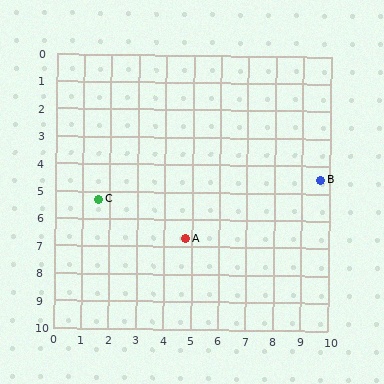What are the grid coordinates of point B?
Point B is at approximately (9.7, 4.5).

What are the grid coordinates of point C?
Point C is at approximately (1.6, 5.3).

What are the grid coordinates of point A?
Point A is at approximately (4.8, 6.7).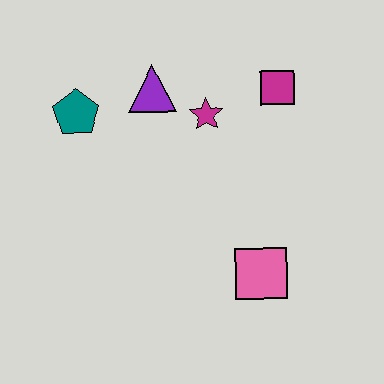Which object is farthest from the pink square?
The teal pentagon is farthest from the pink square.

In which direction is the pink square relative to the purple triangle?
The pink square is below the purple triangle.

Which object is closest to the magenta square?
The magenta star is closest to the magenta square.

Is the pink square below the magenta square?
Yes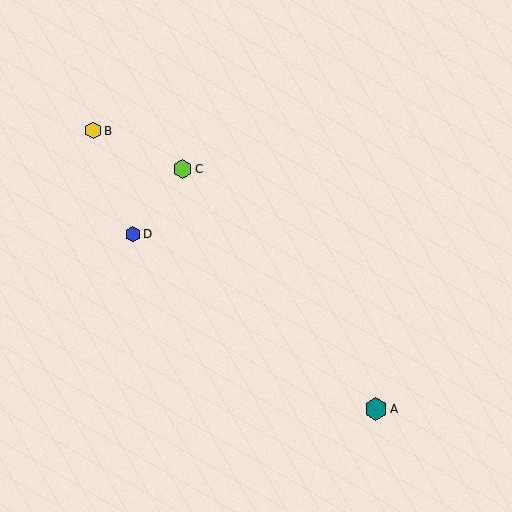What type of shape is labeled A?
Shape A is a teal hexagon.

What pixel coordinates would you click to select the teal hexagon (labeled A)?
Click at (376, 409) to select the teal hexagon A.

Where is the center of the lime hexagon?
The center of the lime hexagon is at (182, 169).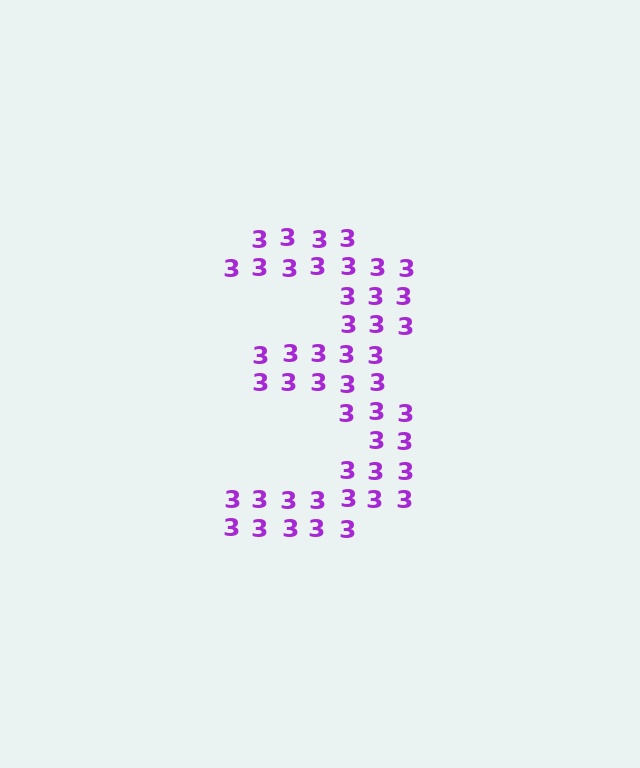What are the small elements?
The small elements are digit 3's.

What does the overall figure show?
The overall figure shows the digit 3.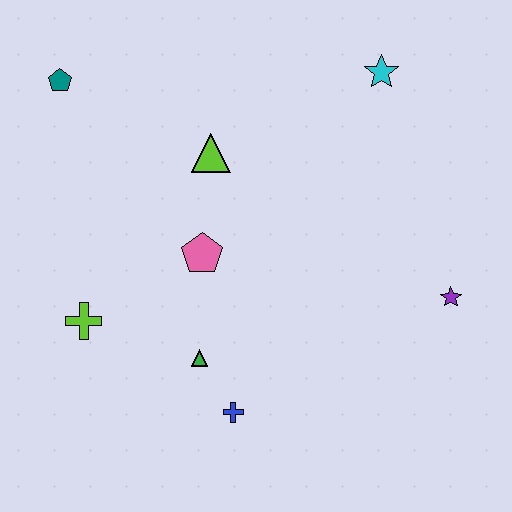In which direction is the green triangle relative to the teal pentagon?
The green triangle is below the teal pentagon.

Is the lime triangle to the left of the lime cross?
No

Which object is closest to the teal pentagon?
The lime triangle is closest to the teal pentagon.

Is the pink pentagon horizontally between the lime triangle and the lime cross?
Yes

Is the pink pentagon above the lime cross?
Yes